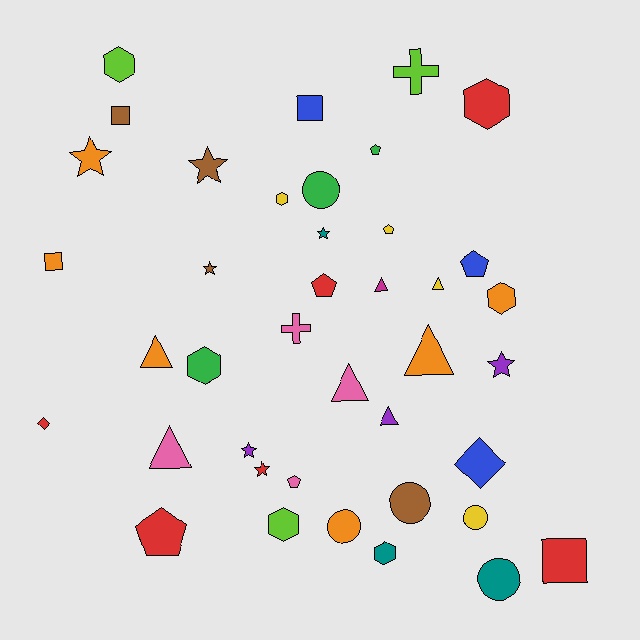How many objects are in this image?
There are 40 objects.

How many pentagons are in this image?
There are 6 pentagons.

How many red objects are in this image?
There are 6 red objects.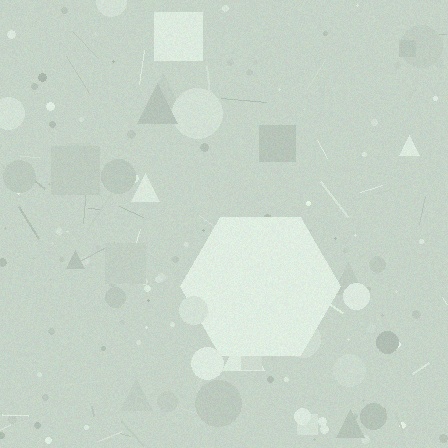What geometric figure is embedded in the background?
A hexagon is embedded in the background.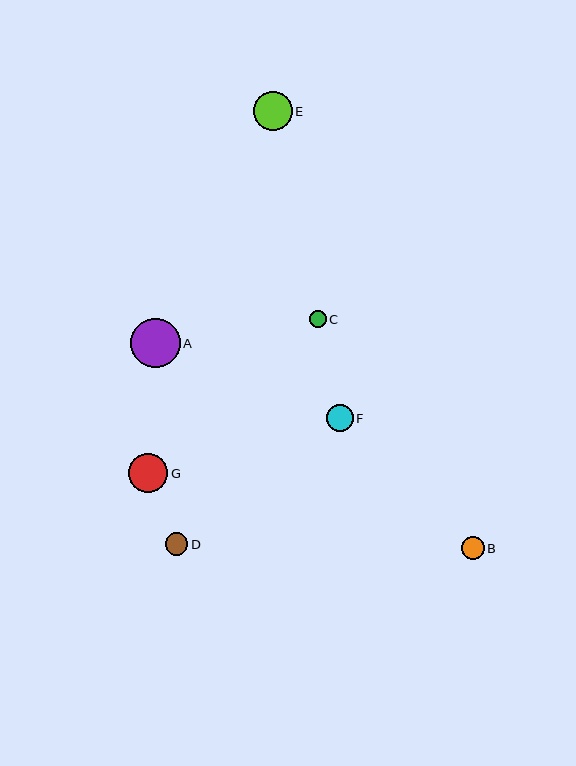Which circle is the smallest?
Circle C is the smallest with a size of approximately 16 pixels.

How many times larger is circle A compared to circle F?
Circle A is approximately 1.9 times the size of circle F.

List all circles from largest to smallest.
From largest to smallest: A, E, G, F, B, D, C.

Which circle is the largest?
Circle A is the largest with a size of approximately 50 pixels.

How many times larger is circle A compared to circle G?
Circle A is approximately 1.3 times the size of circle G.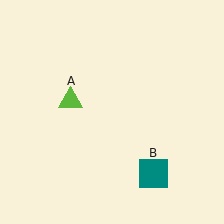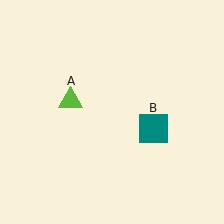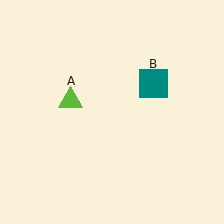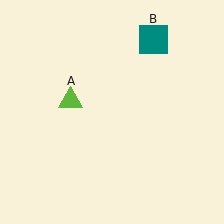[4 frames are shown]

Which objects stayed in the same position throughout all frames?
Lime triangle (object A) remained stationary.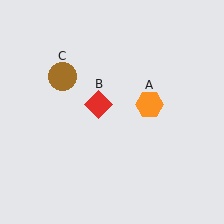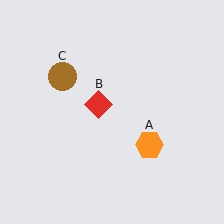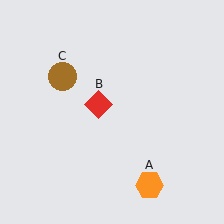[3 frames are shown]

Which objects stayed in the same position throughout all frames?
Red diamond (object B) and brown circle (object C) remained stationary.